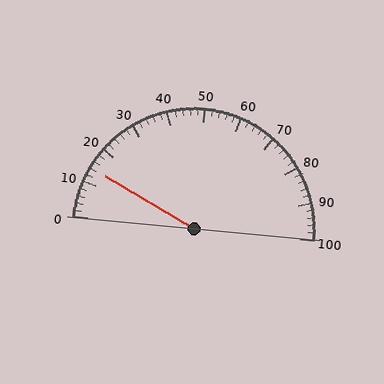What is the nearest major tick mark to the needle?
The nearest major tick mark is 10.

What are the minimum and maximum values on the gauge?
The gauge ranges from 0 to 100.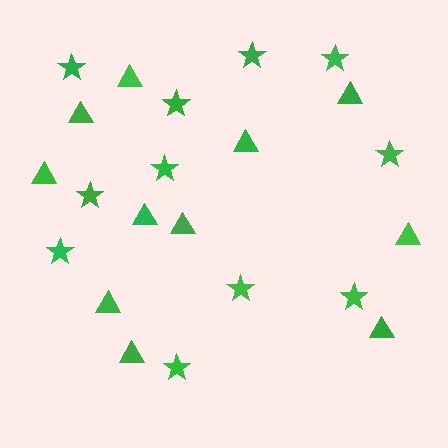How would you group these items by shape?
There are 2 groups: one group of triangles (11) and one group of stars (11).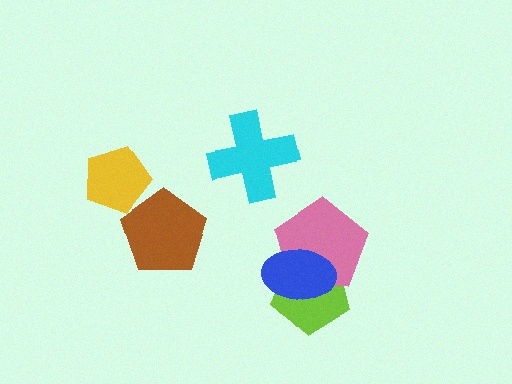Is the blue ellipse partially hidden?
No, no other shape covers it.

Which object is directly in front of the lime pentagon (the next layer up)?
The pink pentagon is directly in front of the lime pentagon.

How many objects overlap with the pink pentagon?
2 objects overlap with the pink pentagon.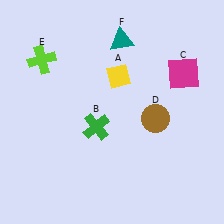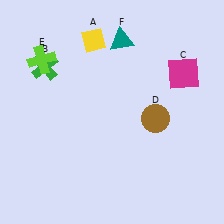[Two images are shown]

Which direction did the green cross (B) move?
The green cross (B) moved up.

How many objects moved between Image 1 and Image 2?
2 objects moved between the two images.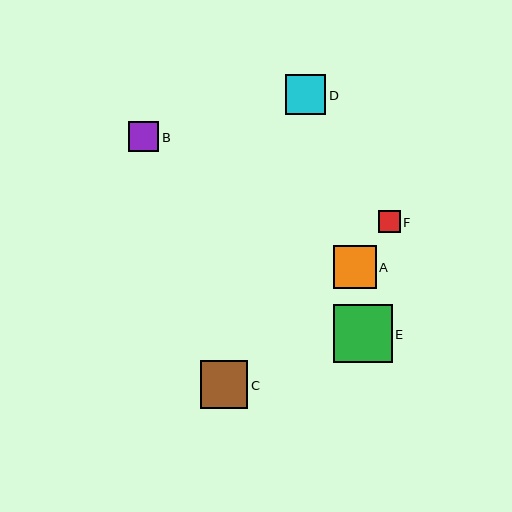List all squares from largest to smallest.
From largest to smallest: E, C, A, D, B, F.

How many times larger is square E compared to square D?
Square E is approximately 1.5 times the size of square D.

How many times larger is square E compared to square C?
Square E is approximately 1.2 times the size of square C.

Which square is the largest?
Square E is the largest with a size of approximately 59 pixels.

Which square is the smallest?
Square F is the smallest with a size of approximately 22 pixels.